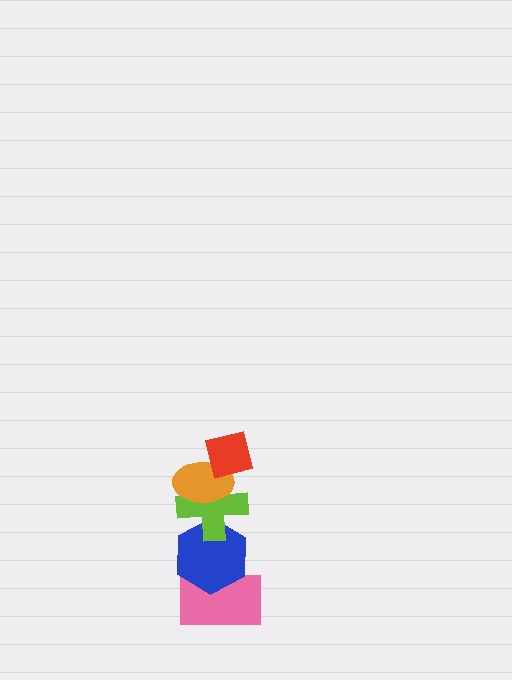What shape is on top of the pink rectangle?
The blue hexagon is on top of the pink rectangle.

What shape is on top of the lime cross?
The orange ellipse is on top of the lime cross.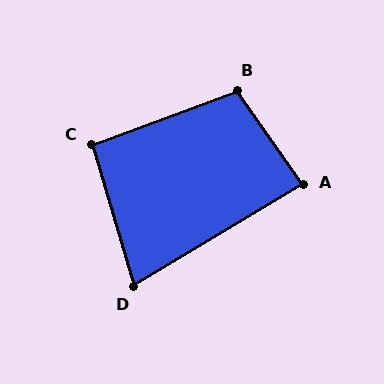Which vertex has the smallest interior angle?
D, at approximately 76 degrees.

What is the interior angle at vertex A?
Approximately 86 degrees (approximately right).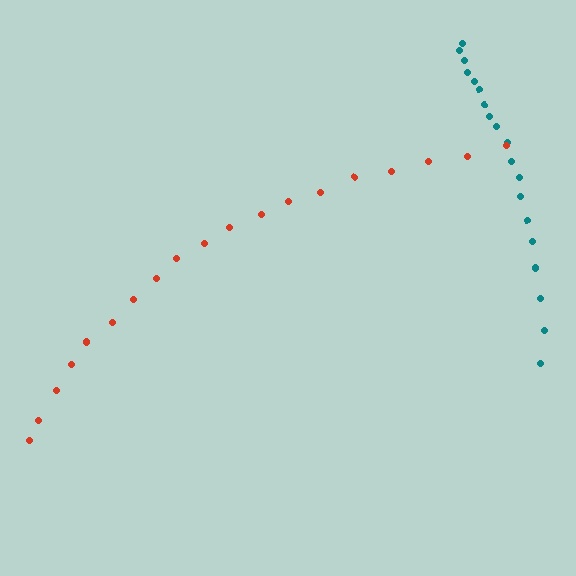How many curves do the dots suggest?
There are 2 distinct paths.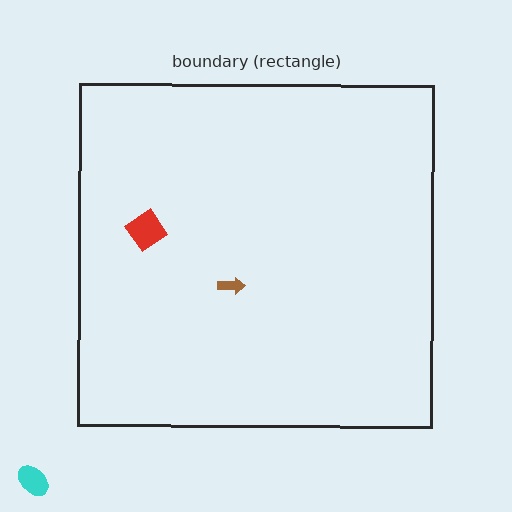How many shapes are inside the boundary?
2 inside, 1 outside.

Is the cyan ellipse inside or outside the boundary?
Outside.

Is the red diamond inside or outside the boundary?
Inside.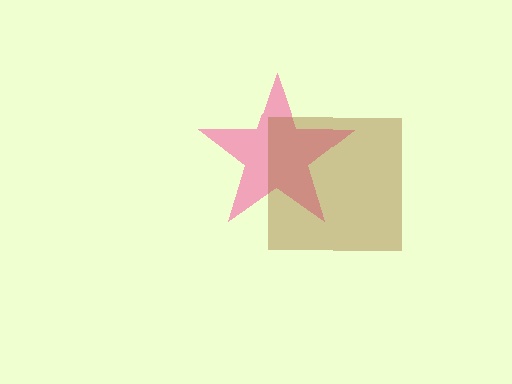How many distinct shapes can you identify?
There are 2 distinct shapes: a pink star, a brown square.